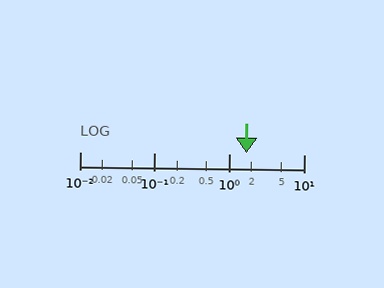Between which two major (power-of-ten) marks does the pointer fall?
The pointer is between 1 and 10.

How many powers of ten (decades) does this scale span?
The scale spans 3 decades, from 0.01 to 10.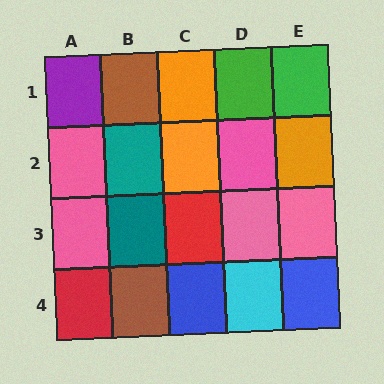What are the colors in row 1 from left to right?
Purple, brown, orange, green, green.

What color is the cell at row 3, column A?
Pink.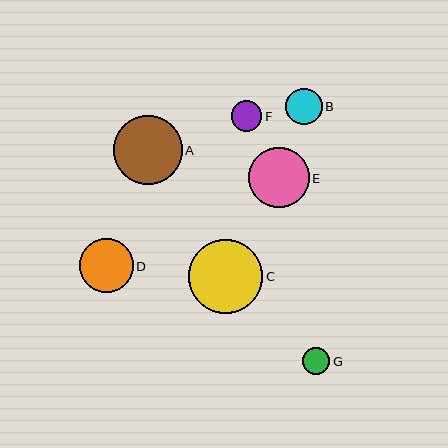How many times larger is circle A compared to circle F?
Circle A is approximately 2.3 times the size of circle F.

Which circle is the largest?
Circle C is the largest with a size of approximately 74 pixels.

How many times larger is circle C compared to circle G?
Circle C is approximately 2.8 times the size of circle G.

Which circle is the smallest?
Circle G is the smallest with a size of approximately 27 pixels.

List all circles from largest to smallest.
From largest to smallest: C, A, E, D, B, F, G.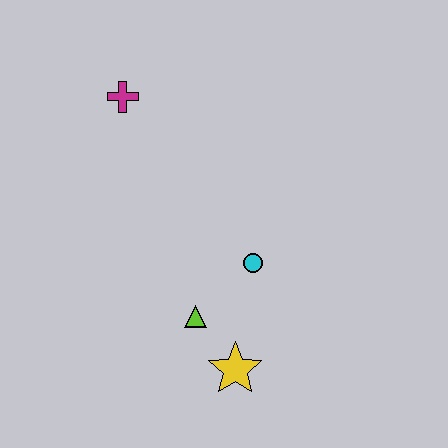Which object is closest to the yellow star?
The lime triangle is closest to the yellow star.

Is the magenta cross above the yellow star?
Yes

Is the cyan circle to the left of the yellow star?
No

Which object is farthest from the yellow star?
The magenta cross is farthest from the yellow star.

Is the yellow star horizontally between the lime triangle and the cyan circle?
Yes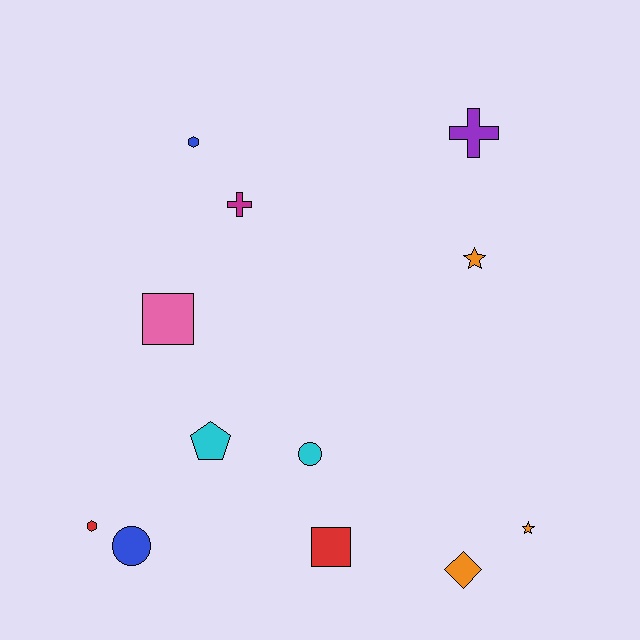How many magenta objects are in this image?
There is 1 magenta object.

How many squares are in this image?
There are 2 squares.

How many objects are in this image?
There are 12 objects.